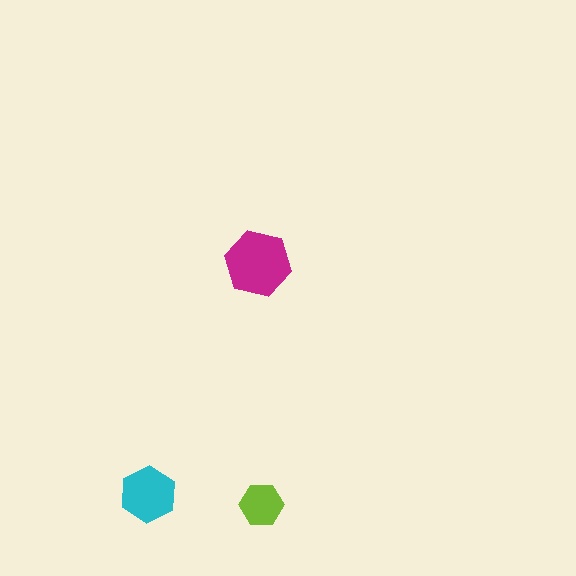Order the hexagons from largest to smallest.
the magenta one, the cyan one, the lime one.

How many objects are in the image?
There are 3 objects in the image.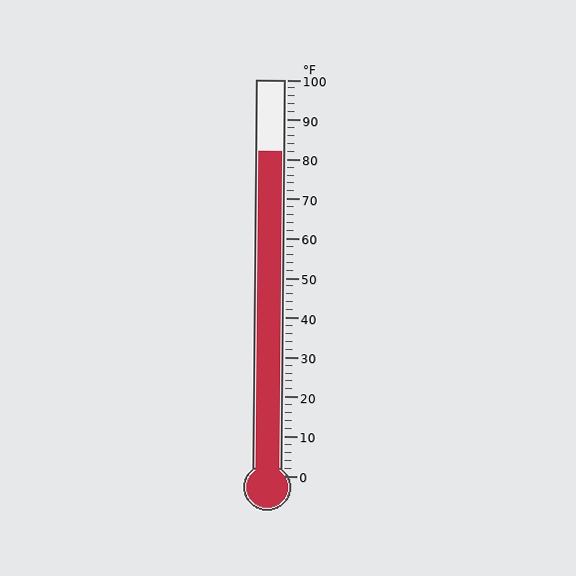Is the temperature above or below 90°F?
The temperature is below 90°F.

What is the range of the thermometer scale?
The thermometer scale ranges from 0°F to 100°F.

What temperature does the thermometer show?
The thermometer shows approximately 82°F.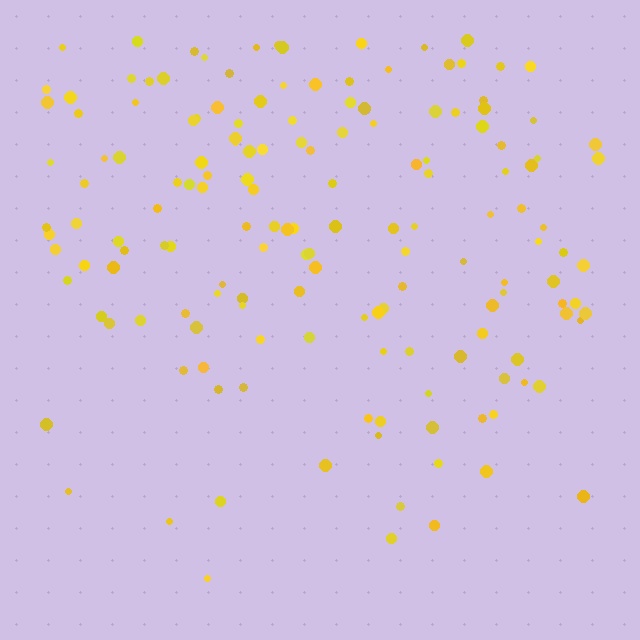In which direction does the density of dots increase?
From bottom to top, with the top side densest.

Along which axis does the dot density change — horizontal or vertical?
Vertical.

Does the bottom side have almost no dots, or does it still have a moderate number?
Still a moderate number, just noticeably fewer than the top.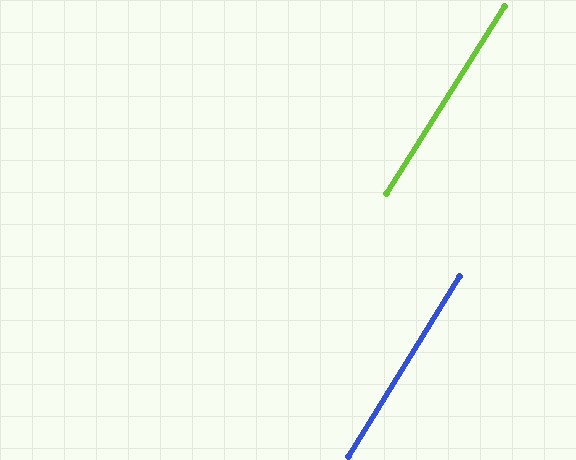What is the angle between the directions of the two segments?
Approximately 1 degree.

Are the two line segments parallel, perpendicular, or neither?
Parallel — their directions differ by only 0.7°.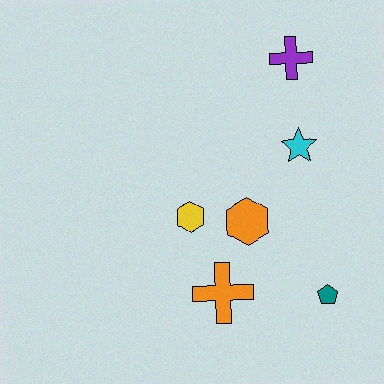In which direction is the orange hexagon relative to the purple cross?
The orange hexagon is below the purple cross.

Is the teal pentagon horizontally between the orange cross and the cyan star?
No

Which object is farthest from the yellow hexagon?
The purple cross is farthest from the yellow hexagon.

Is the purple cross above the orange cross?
Yes